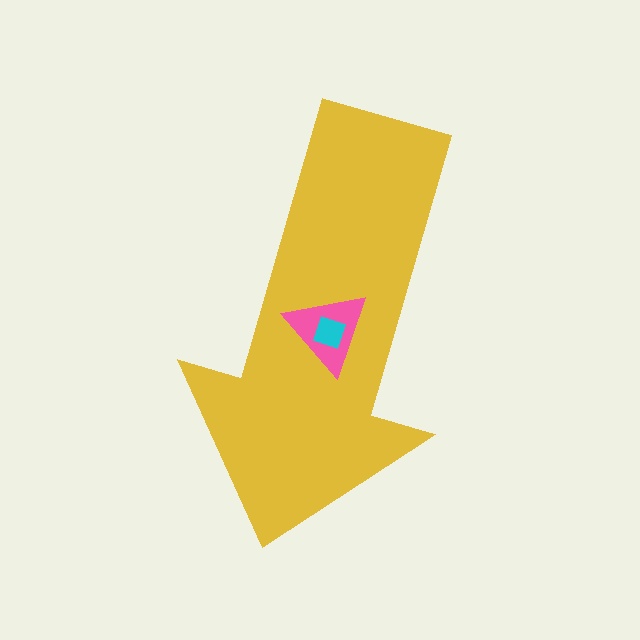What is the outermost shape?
The yellow arrow.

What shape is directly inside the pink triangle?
The cyan diamond.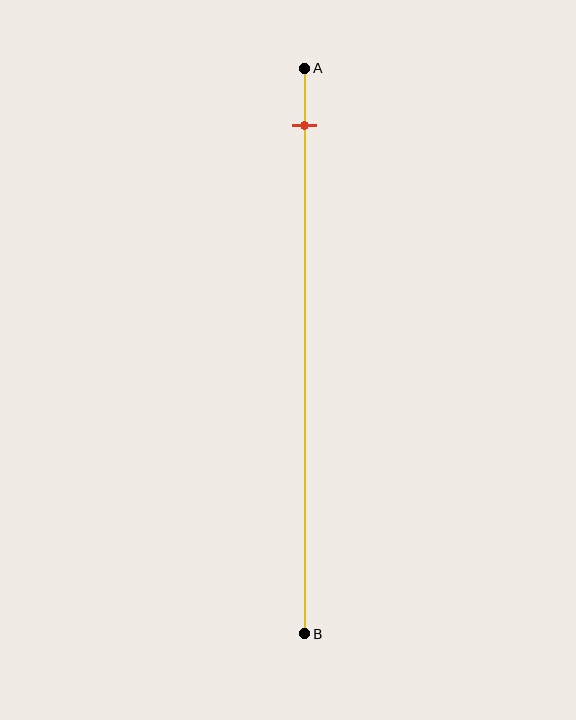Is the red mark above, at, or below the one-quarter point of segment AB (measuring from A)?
The red mark is above the one-quarter point of segment AB.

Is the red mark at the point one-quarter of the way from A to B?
No, the mark is at about 10% from A, not at the 25% one-quarter point.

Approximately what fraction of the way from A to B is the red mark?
The red mark is approximately 10% of the way from A to B.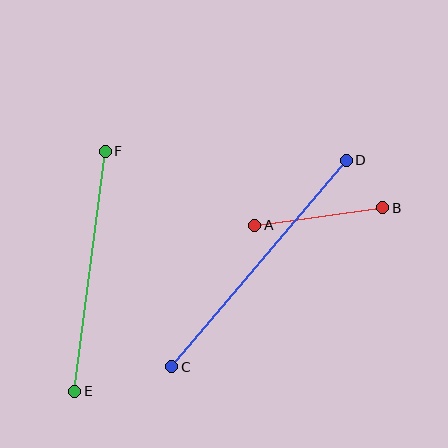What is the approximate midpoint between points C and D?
The midpoint is at approximately (259, 263) pixels.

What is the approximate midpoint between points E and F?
The midpoint is at approximately (90, 271) pixels.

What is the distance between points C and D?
The distance is approximately 271 pixels.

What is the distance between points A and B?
The distance is approximately 129 pixels.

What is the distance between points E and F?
The distance is approximately 242 pixels.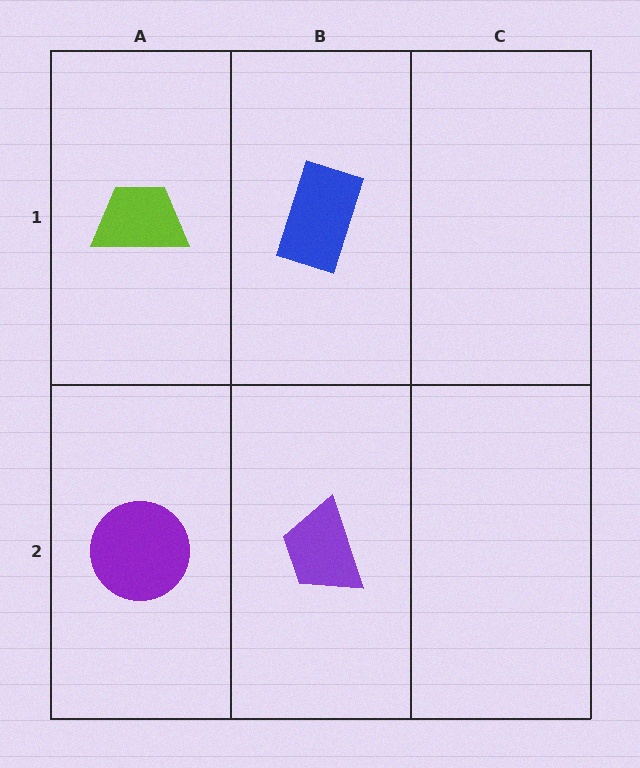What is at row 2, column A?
A purple circle.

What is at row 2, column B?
A purple trapezoid.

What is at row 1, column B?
A blue rectangle.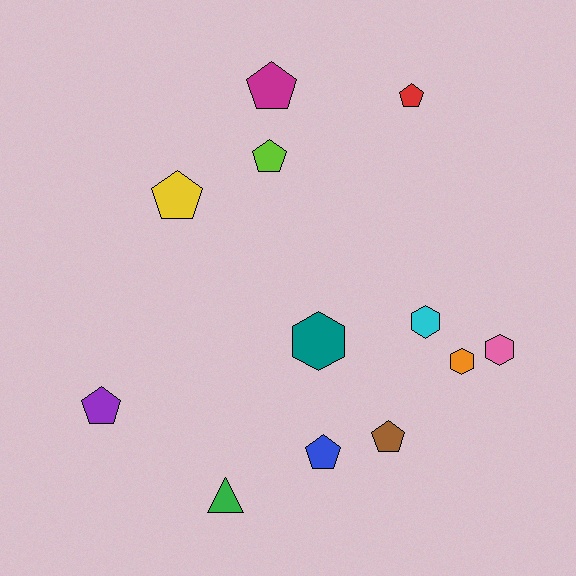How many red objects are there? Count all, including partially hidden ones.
There is 1 red object.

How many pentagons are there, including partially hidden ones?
There are 7 pentagons.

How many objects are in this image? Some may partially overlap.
There are 12 objects.